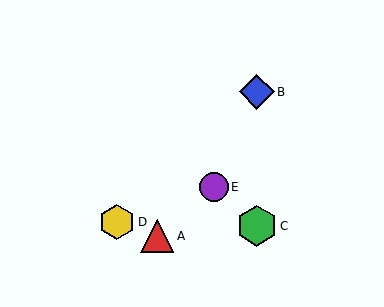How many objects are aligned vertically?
2 objects (B, C) are aligned vertically.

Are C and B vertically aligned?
Yes, both are at x≈257.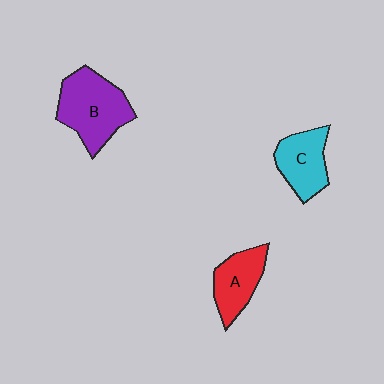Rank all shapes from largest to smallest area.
From largest to smallest: B (purple), C (cyan), A (red).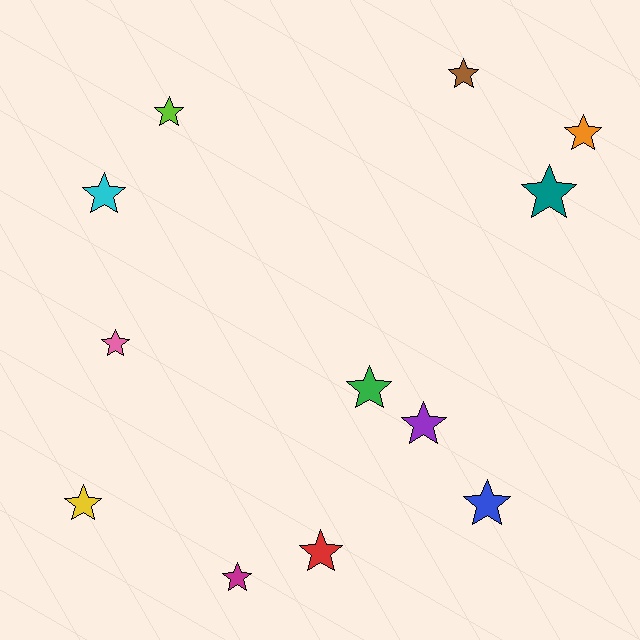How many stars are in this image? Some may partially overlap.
There are 12 stars.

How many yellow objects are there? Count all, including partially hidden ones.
There is 1 yellow object.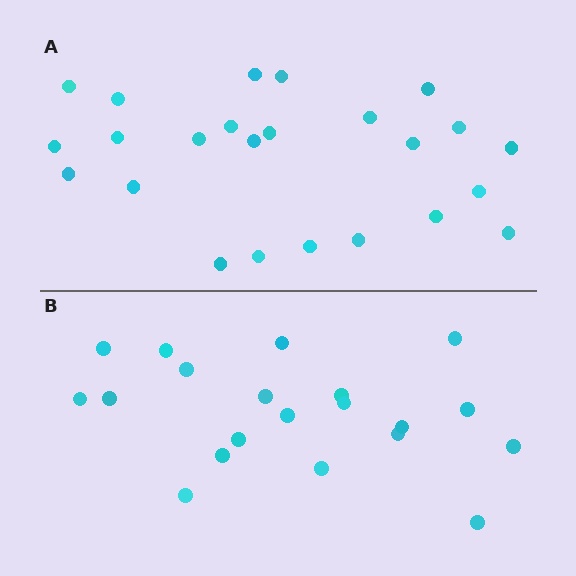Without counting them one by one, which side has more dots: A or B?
Region A (the top region) has more dots.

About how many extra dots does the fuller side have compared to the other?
Region A has about 4 more dots than region B.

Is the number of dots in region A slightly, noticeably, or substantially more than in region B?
Region A has only slightly more — the two regions are fairly close. The ratio is roughly 1.2 to 1.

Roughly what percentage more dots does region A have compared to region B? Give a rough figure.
About 20% more.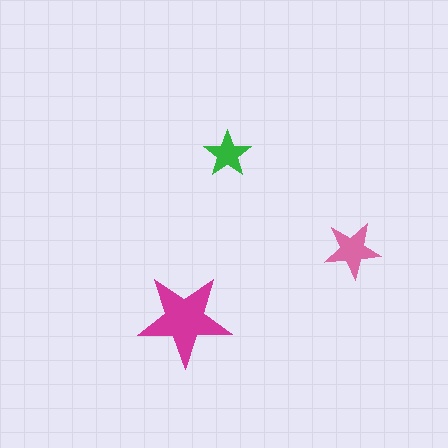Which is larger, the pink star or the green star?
The pink one.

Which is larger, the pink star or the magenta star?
The magenta one.